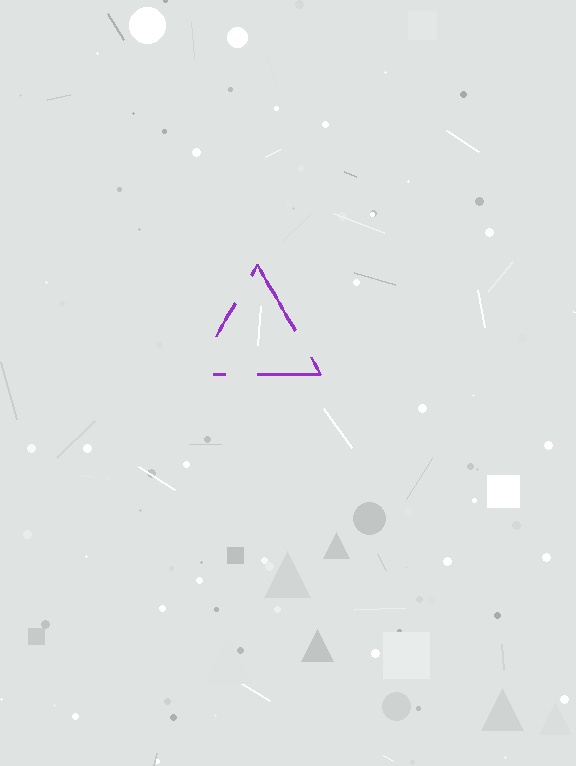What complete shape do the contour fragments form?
The contour fragments form a triangle.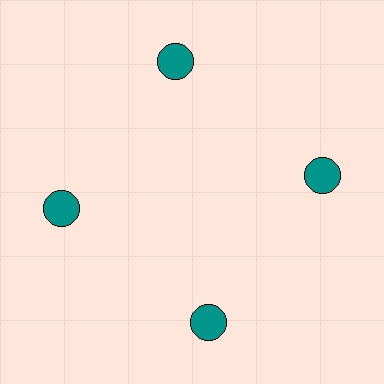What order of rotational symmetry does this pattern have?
This pattern has 4-fold rotational symmetry.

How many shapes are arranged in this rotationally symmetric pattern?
There are 4 shapes, arranged in 4 groups of 1.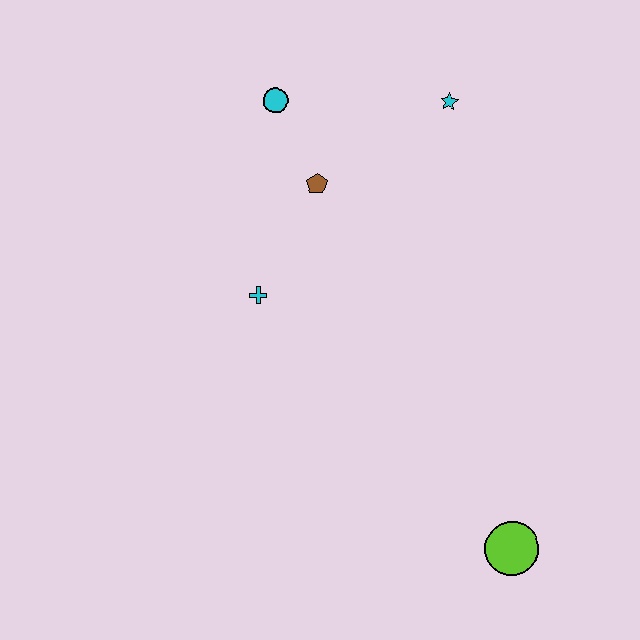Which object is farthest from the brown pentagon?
The lime circle is farthest from the brown pentagon.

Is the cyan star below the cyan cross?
No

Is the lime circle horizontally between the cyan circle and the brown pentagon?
No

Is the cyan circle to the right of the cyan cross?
Yes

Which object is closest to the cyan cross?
The brown pentagon is closest to the cyan cross.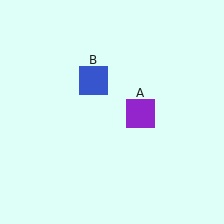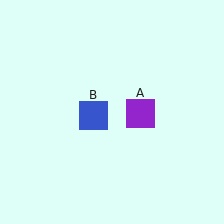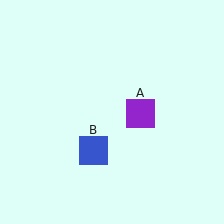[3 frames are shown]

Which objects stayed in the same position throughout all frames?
Purple square (object A) remained stationary.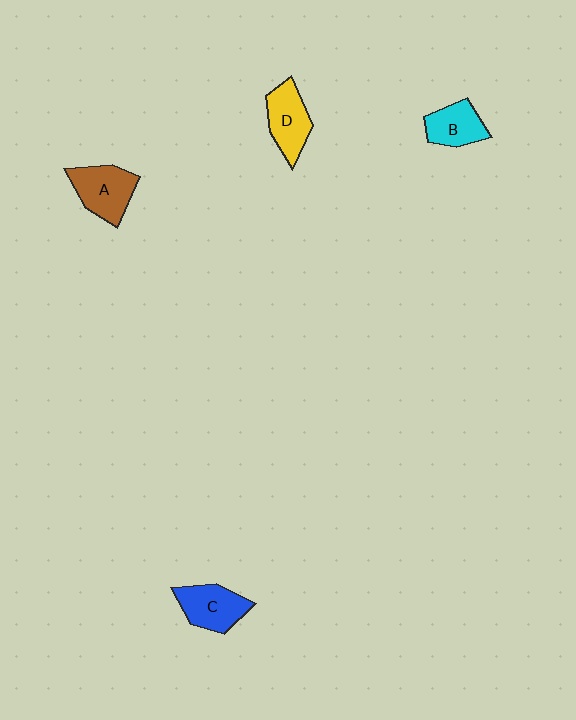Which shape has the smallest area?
Shape B (cyan).